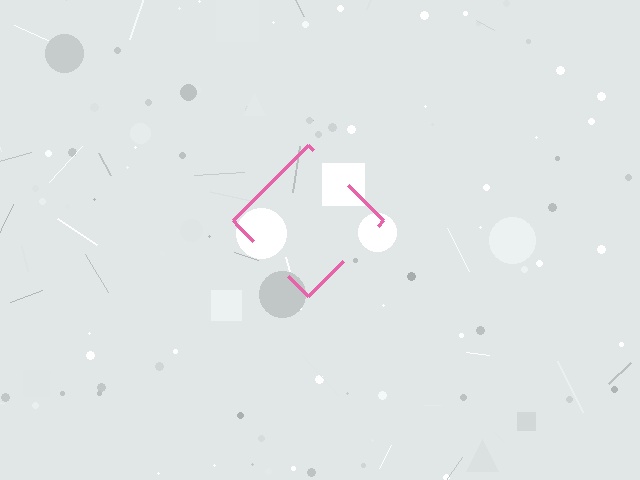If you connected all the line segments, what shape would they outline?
They would outline a diamond.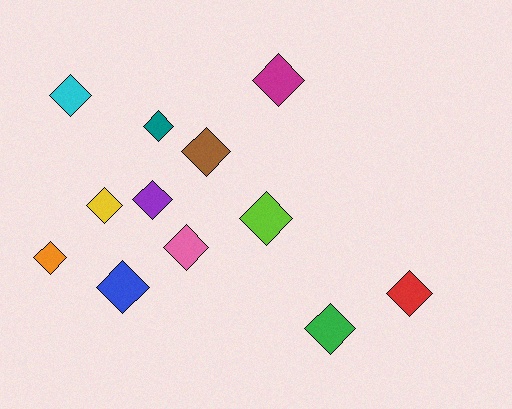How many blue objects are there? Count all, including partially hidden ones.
There is 1 blue object.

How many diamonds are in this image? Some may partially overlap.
There are 12 diamonds.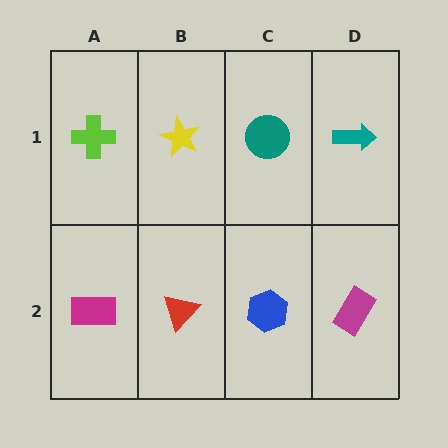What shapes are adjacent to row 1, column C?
A blue hexagon (row 2, column C), a yellow star (row 1, column B), a teal arrow (row 1, column D).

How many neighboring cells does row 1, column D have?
2.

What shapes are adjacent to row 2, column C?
A teal circle (row 1, column C), a red triangle (row 2, column B), a magenta rectangle (row 2, column D).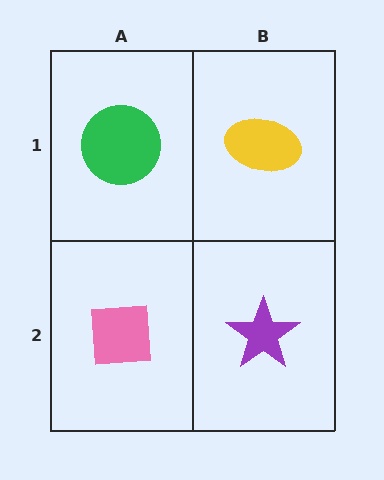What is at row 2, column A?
A pink square.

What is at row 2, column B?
A purple star.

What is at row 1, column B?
A yellow ellipse.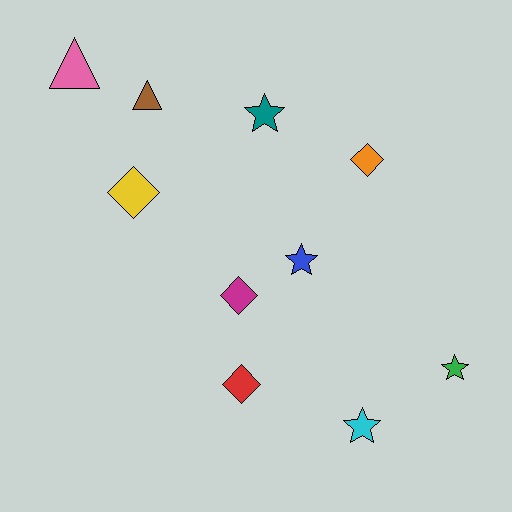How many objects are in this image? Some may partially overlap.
There are 10 objects.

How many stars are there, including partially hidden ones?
There are 4 stars.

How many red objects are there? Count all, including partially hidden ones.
There is 1 red object.